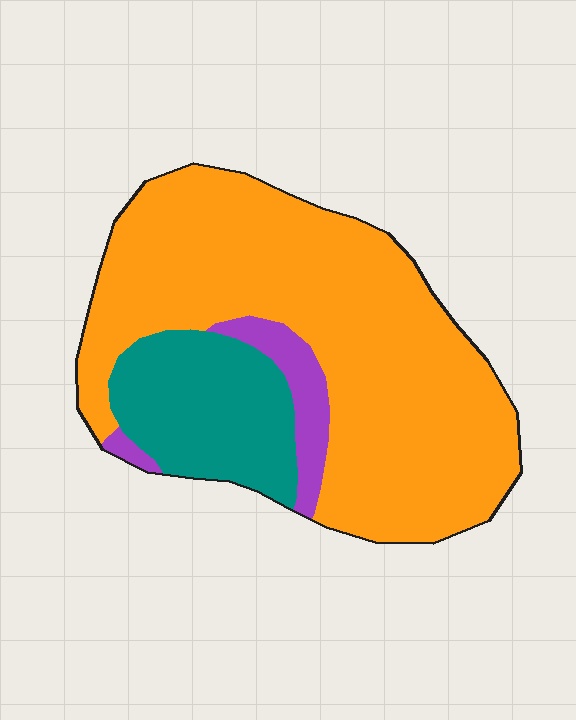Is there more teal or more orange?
Orange.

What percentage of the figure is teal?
Teal covers roughly 20% of the figure.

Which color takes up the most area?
Orange, at roughly 70%.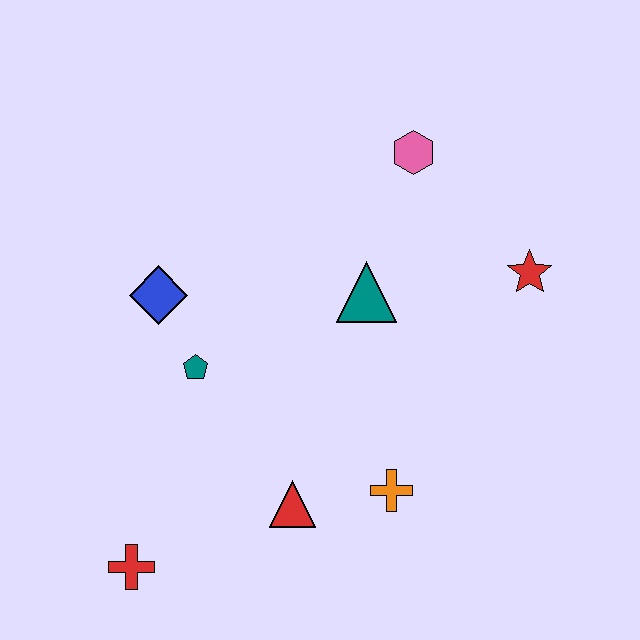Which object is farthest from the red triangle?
The pink hexagon is farthest from the red triangle.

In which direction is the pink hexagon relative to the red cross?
The pink hexagon is above the red cross.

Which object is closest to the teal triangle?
The pink hexagon is closest to the teal triangle.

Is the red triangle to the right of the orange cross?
No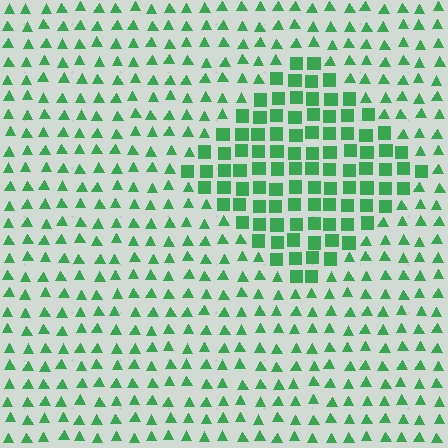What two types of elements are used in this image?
The image uses squares inside the diamond region and triangles outside it.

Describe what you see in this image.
The image is filled with small green elements arranged in a uniform grid. A diamond-shaped region contains squares, while the surrounding area contains triangles. The boundary is defined purely by the change in element shape.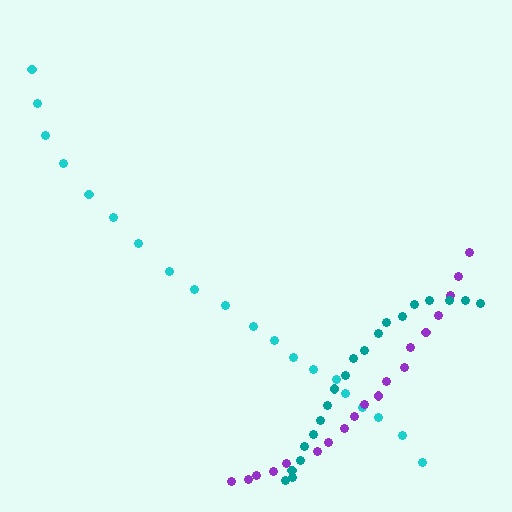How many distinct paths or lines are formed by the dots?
There are 3 distinct paths.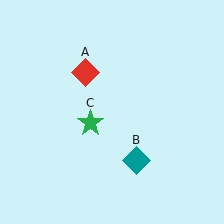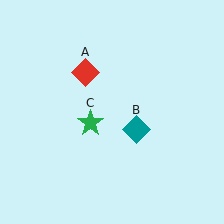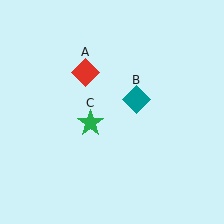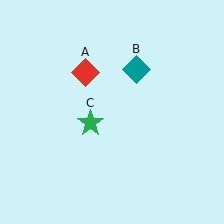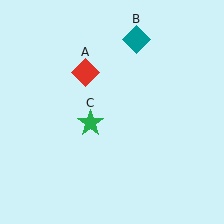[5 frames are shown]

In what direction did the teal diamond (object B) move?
The teal diamond (object B) moved up.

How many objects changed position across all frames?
1 object changed position: teal diamond (object B).